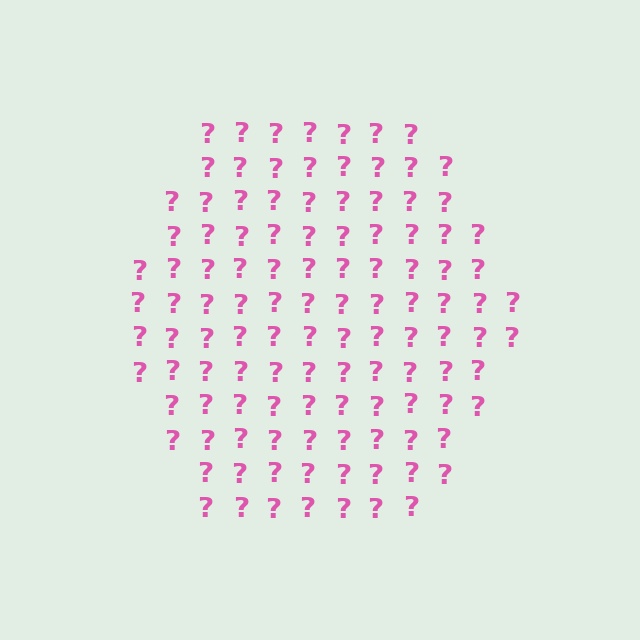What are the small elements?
The small elements are question marks.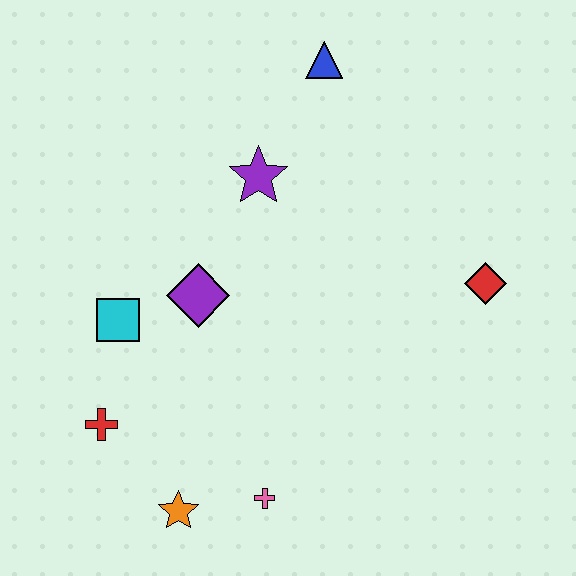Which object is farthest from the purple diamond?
The red diamond is farthest from the purple diamond.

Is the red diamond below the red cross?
No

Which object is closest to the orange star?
The pink cross is closest to the orange star.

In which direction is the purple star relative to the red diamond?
The purple star is to the left of the red diamond.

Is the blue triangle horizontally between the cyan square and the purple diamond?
No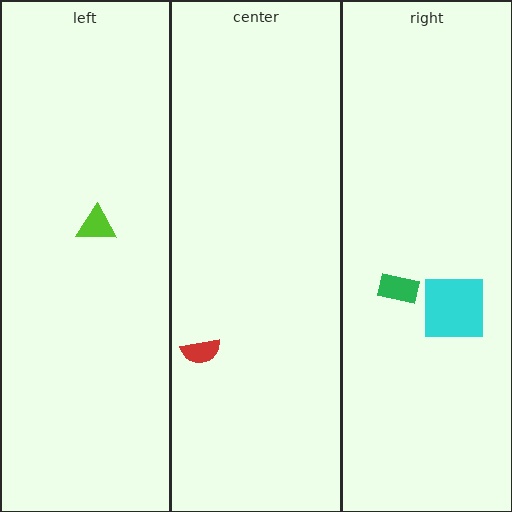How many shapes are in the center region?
1.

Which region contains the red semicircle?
The center region.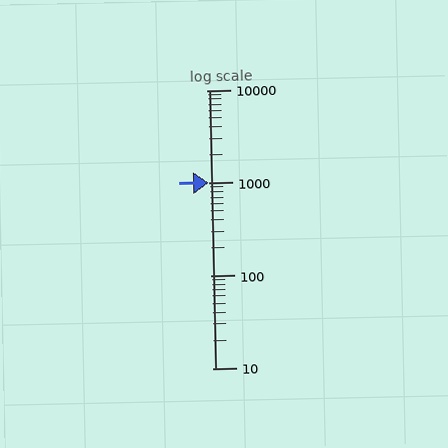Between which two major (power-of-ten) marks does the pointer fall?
The pointer is between 1000 and 10000.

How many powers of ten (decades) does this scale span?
The scale spans 3 decades, from 10 to 10000.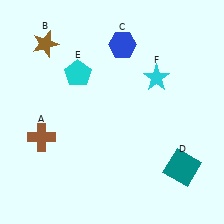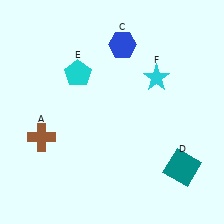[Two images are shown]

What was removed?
The brown star (B) was removed in Image 2.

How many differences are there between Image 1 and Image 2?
There is 1 difference between the two images.